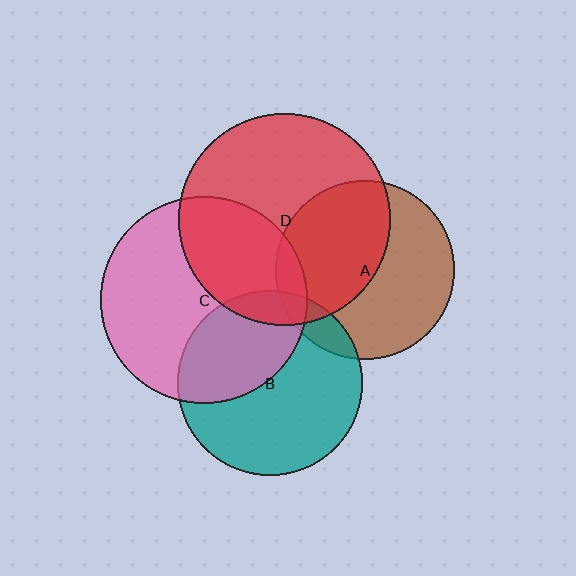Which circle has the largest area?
Circle D (red).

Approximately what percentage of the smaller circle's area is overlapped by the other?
Approximately 40%.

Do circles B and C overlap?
Yes.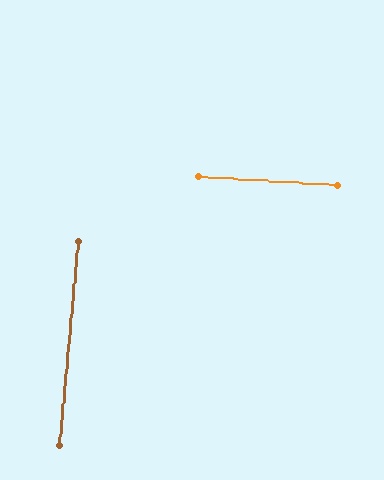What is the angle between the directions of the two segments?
Approximately 88 degrees.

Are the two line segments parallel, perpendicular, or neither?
Perpendicular — they meet at approximately 88°.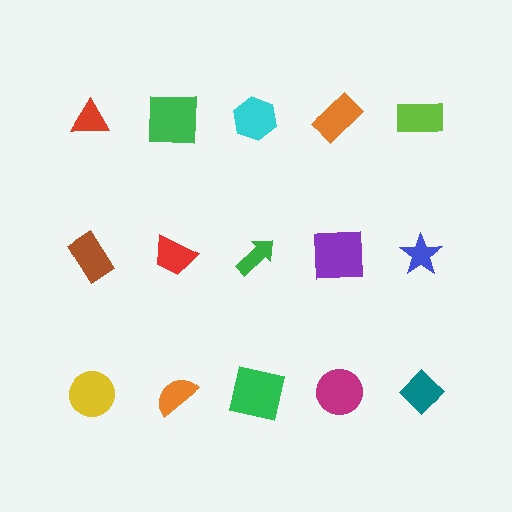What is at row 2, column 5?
A blue star.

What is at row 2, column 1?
A brown rectangle.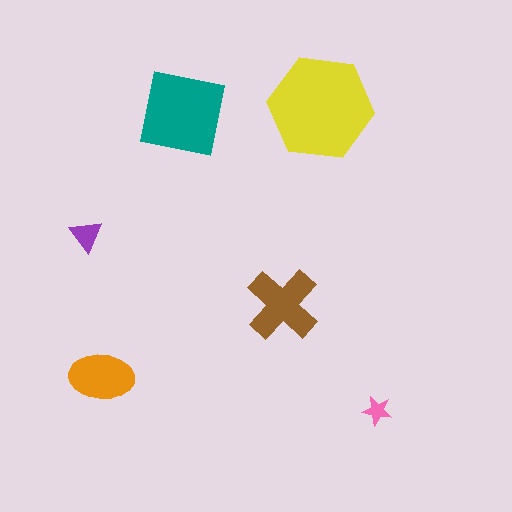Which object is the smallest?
The pink star.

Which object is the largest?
The yellow hexagon.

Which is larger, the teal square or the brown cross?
The teal square.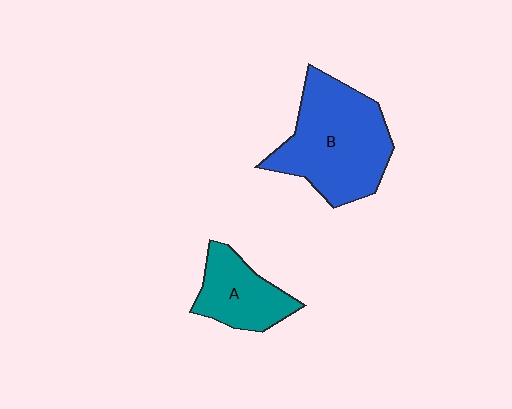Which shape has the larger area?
Shape B (blue).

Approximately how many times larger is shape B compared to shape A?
Approximately 1.9 times.